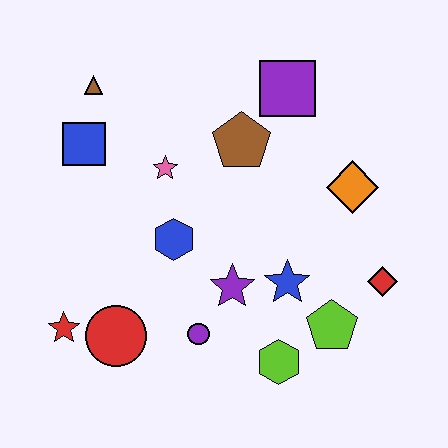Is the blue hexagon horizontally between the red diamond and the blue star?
No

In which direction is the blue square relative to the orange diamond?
The blue square is to the left of the orange diamond.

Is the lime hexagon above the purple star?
No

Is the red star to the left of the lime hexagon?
Yes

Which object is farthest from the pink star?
The red diamond is farthest from the pink star.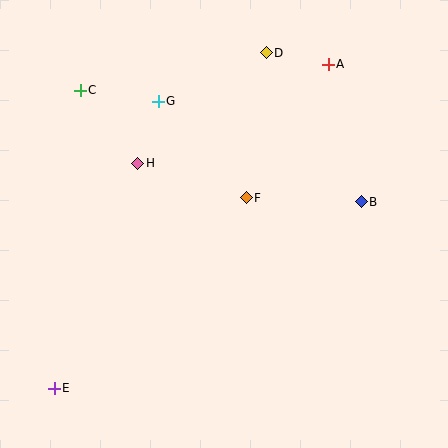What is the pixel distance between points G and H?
The distance between G and H is 65 pixels.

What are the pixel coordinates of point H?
Point H is at (138, 164).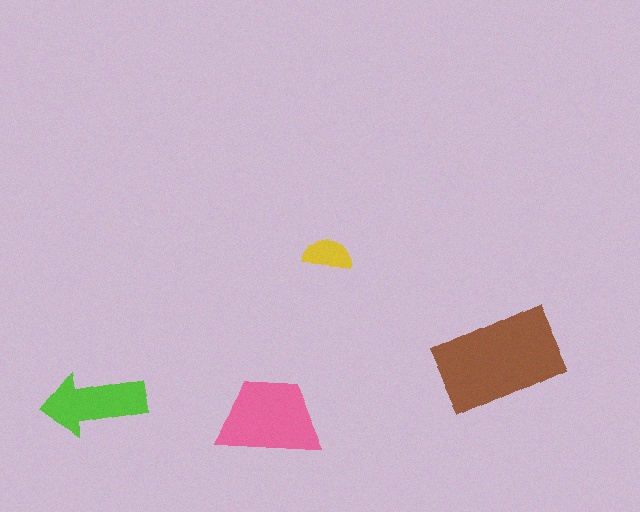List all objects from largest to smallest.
The brown rectangle, the pink trapezoid, the lime arrow, the yellow semicircle.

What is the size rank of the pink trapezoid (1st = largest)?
2nd.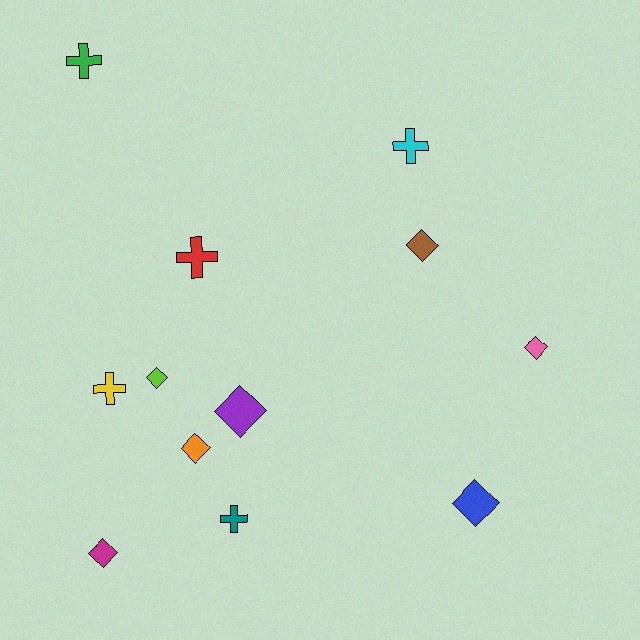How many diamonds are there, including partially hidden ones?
There are 7 diamonds.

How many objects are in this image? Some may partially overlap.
There are 12 objects.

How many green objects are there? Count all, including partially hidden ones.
There is 1 green object.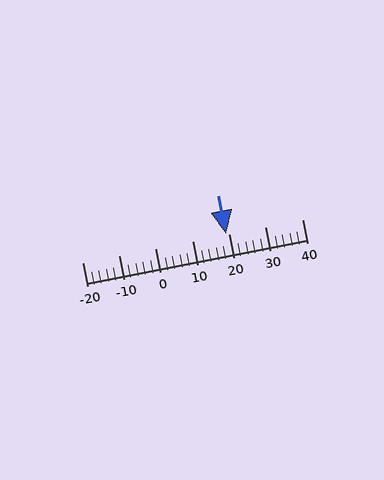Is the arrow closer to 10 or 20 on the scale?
The arrow is closer to 20.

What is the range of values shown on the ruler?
The ruler shows values from -20 to 40.